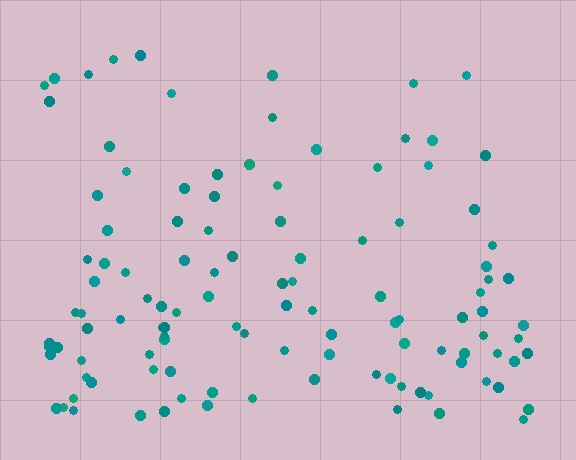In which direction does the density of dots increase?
From top to bottom, with the bottom side densest.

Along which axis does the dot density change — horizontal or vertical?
Vertical.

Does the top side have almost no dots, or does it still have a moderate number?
Still a moderate number, just noticeably fewer than the bottom.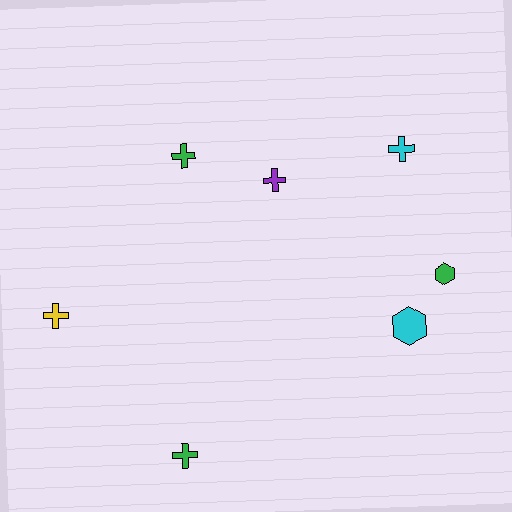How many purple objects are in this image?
There is 1 purple object.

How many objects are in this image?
There are 7 objects.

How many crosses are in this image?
There are 5 crosses.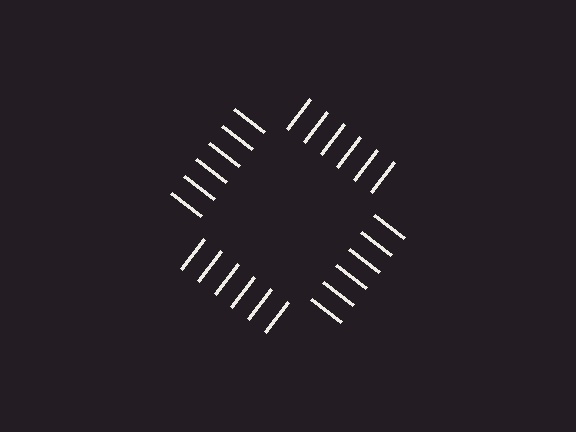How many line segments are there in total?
24 — 6 along each of the 4 edges.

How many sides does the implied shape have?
4 sides — the line-ends trace a square.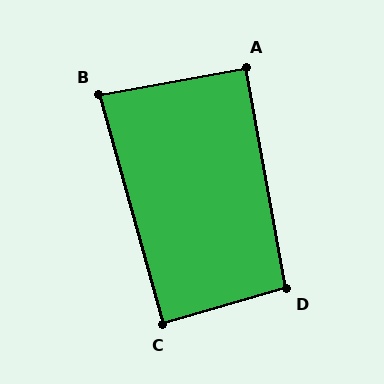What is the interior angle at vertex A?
Approximately 90 degrees (approximately right).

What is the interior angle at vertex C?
Approximately 90 degrees (approximately right).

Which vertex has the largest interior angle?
D, at approximately 96 degrees.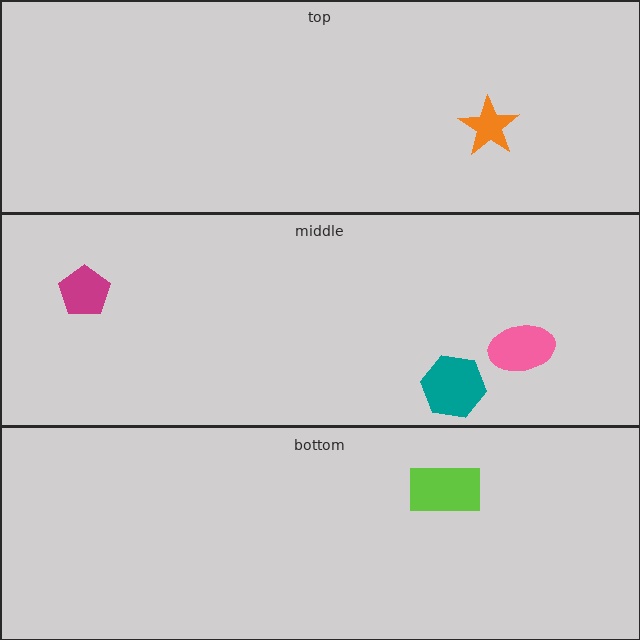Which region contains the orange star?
The top region.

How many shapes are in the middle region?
3.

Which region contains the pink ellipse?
The middle region.